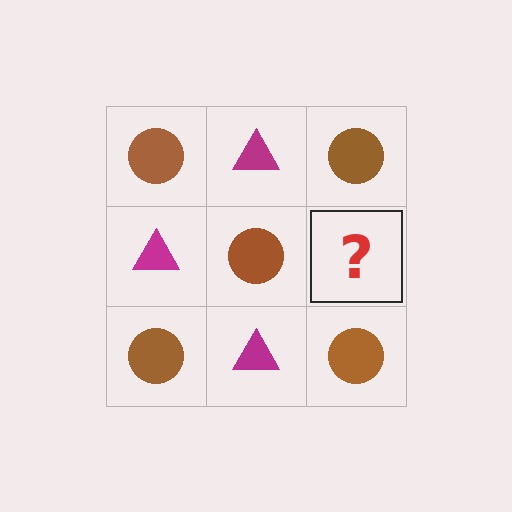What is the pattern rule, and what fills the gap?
The rule is that it alternates brown circle and magenta triangle in a checkerboard pattern. The gap should be filled with a magenta triangle.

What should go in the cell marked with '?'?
The missing cell should contain a magenta triangle.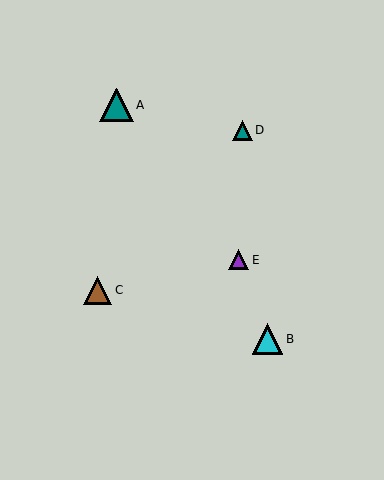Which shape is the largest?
The teal triangle (labeled A) is the largest.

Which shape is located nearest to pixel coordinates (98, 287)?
The brown triangle (labeled C) at (98, 290) is nearest to that location.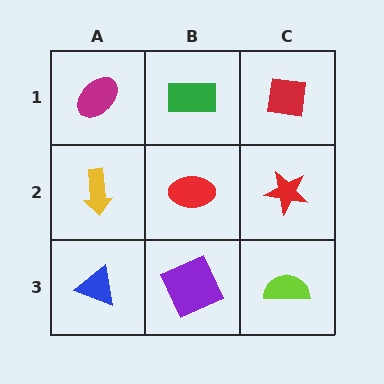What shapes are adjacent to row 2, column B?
A green rectangle (row 1, column B), a purple square (row 3, column B), a yellow arrow (row 2, column A), a red star (row 2, column C).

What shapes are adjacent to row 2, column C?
A red square (row 1, column C), a lime semicircle (row 3, column C), a red ellipse (row 2, column B).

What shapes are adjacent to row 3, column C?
A red star (row 2, column C), a purple square (row 3, column B).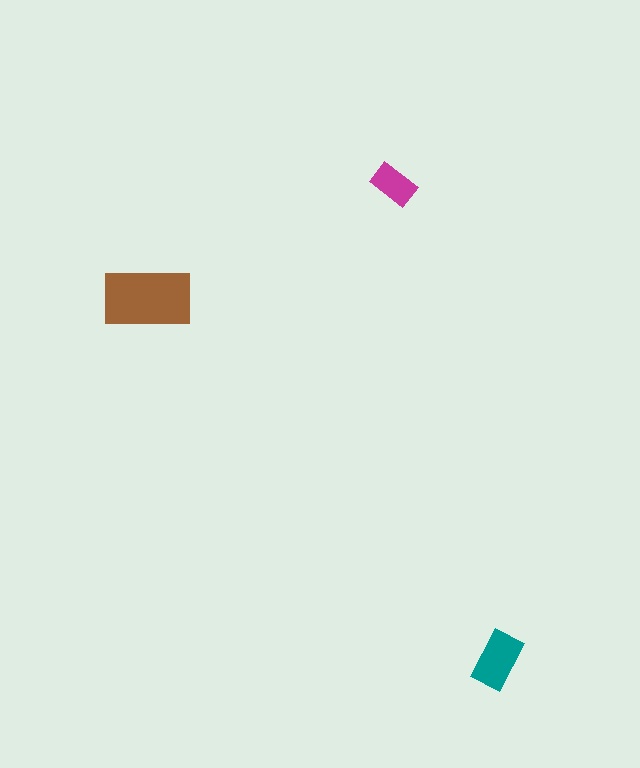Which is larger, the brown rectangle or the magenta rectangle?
The brown one.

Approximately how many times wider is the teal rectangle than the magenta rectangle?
About 1.5 times wider.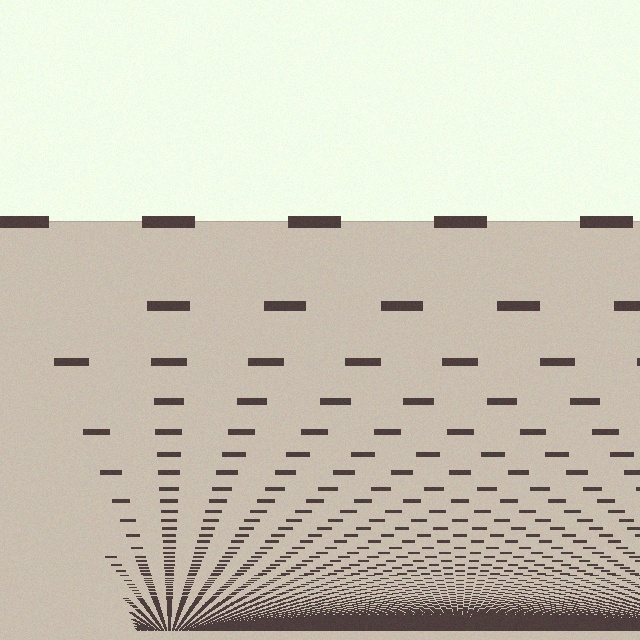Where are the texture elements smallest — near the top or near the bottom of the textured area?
Near the bottom.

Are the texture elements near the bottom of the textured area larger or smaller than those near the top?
Smaller. The gradient is inverted — elements near the bottom are smaller and denser.